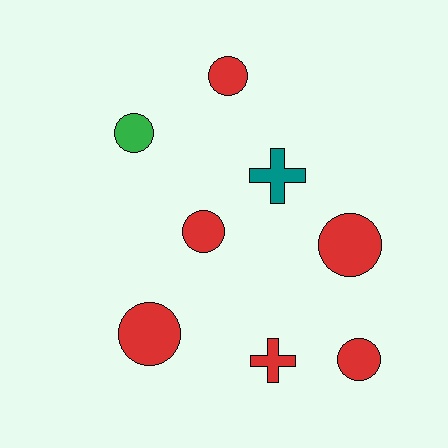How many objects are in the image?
There are 8 objects.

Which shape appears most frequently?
Circle, with 6 objects.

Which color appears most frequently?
Red, with 6 objects.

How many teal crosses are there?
There is 1 teal cross.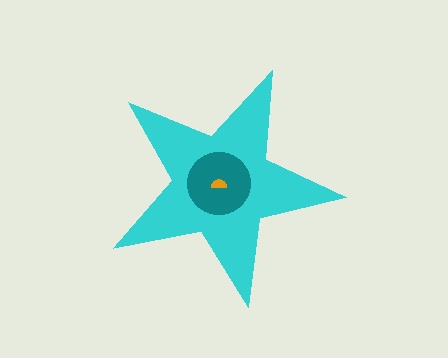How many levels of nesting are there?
3.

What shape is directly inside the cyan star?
The teal circle.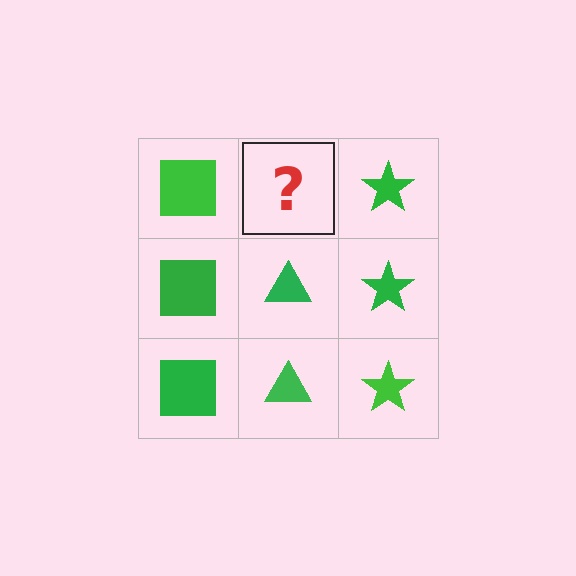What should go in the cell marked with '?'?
The missing cell should contain a green triangle.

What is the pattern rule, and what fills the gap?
The rule is that each column has a consistent shape. The gap should be filled with a green triangle.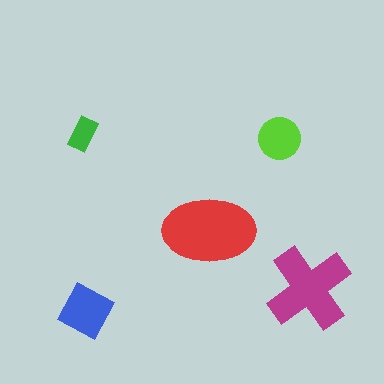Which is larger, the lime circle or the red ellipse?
The red ellipse.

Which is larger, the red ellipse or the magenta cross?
The red ellipse.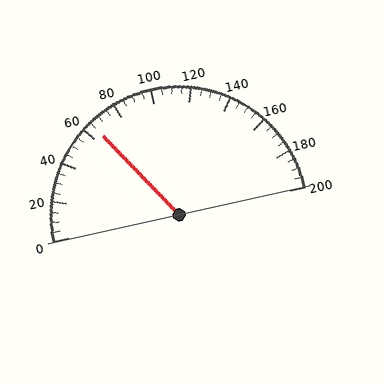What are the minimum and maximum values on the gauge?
The gauge ranges from 0 to 200.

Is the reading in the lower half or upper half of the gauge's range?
The reading is in the lower half of the range (0 to 200).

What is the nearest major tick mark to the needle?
The nearest major tick mark is 60.